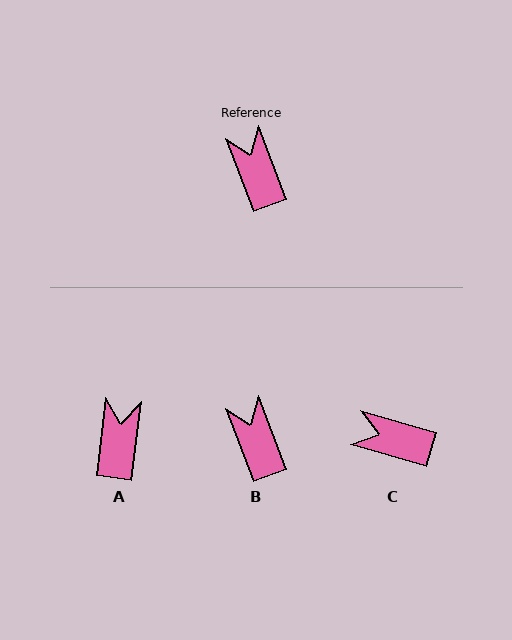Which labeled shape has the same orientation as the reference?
B.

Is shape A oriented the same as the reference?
No, it is off by about 28 degrees.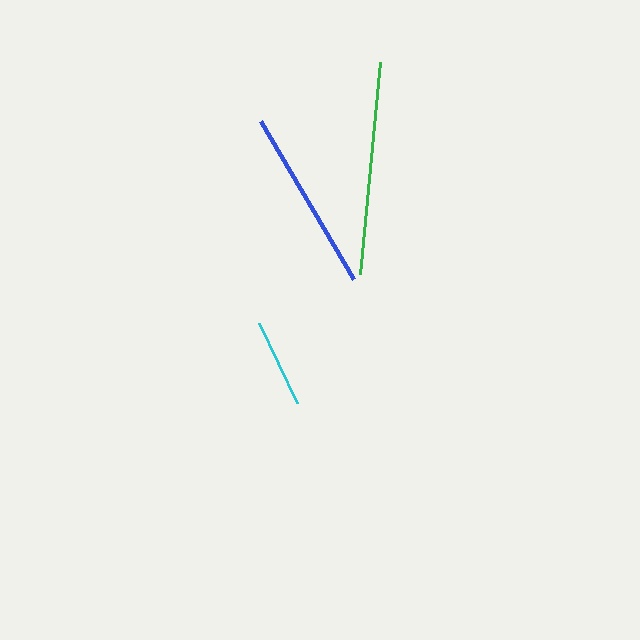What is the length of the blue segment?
The blue segment is approximately 183 pixels long.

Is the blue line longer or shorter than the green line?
The green line is longer than the blue line.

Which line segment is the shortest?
The cyan line is the shortest at approximately 89 pixels.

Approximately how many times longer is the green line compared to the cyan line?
The green line is approximately 2.4 times the length of the cyan line.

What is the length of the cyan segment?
The cyan segment is approximately 89 pixels long.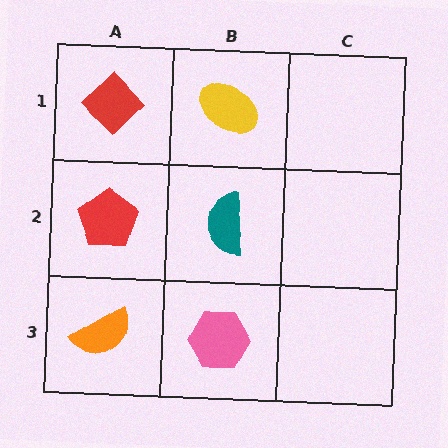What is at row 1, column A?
A red diamond.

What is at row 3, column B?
A pink hexagon.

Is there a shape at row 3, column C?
No, that cell is empty.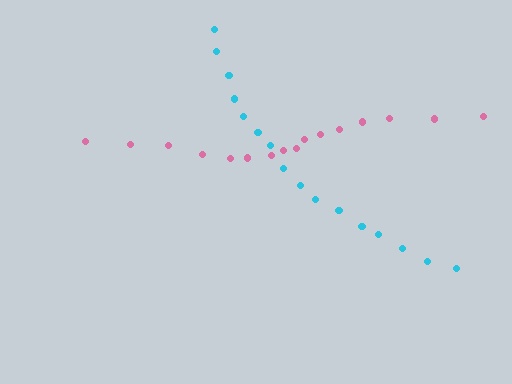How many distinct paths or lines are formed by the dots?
There are 2 distinct paths.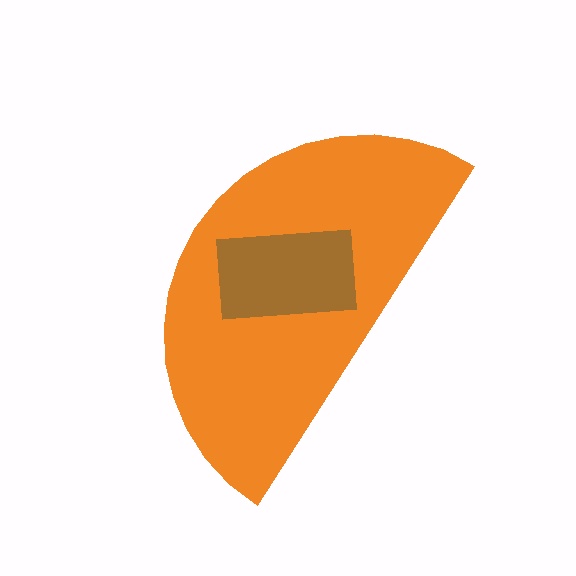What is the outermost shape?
The orange semicircle.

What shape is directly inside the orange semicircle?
The brown rectangle.